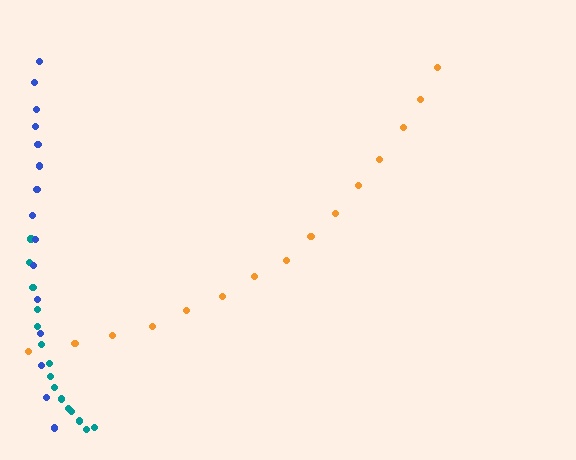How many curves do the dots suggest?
There are 3 distinct paths.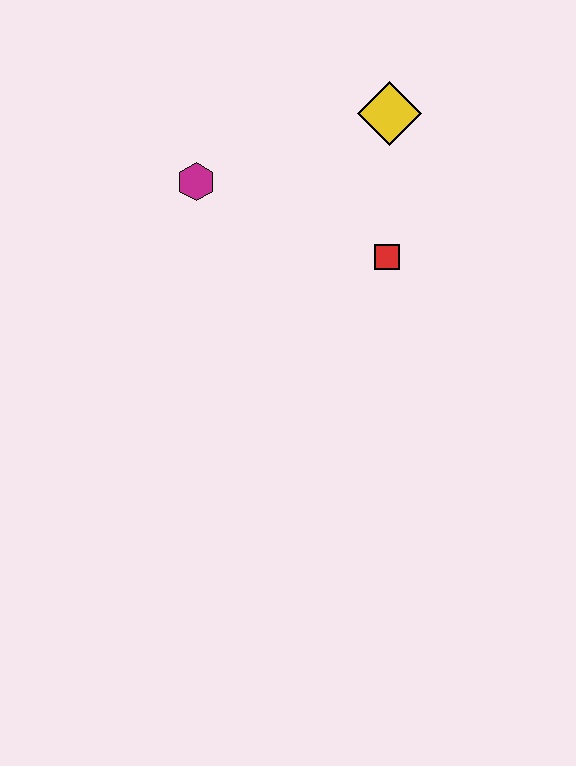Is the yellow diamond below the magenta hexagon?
No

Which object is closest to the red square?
The yellow diamond is closest to the red square.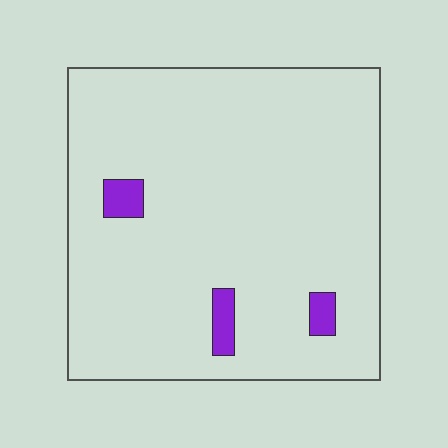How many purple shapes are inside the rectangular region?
3.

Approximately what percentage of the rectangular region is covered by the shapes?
Approximately 5%.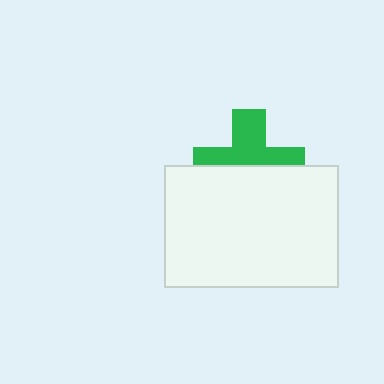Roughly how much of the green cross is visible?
About half of it is visible (roughly 52%).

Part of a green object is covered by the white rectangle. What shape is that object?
It is a cross.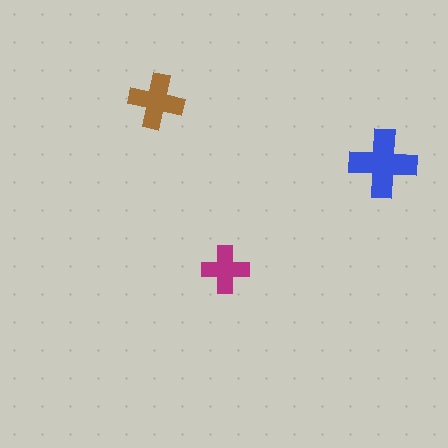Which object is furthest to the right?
The blue cross is rightmost.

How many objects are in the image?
There are 3 objects in the image.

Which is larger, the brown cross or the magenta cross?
The brown one.